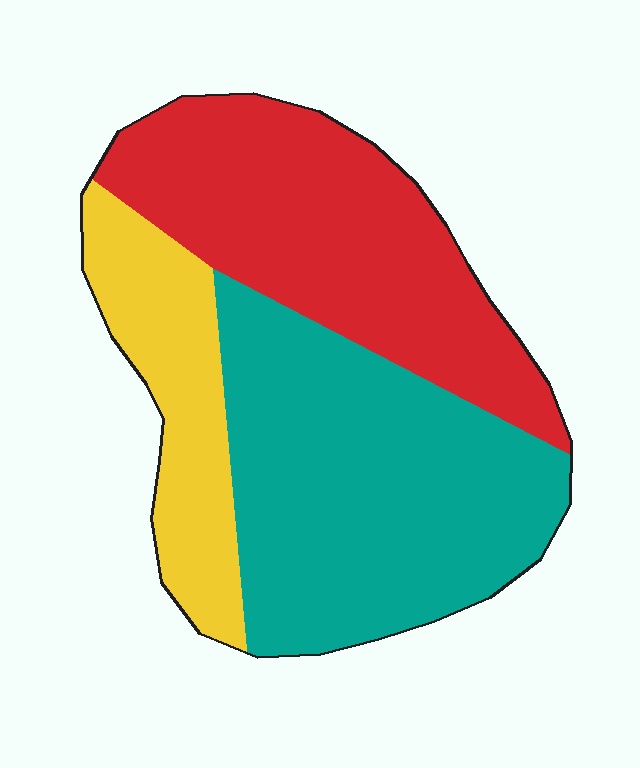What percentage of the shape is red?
Red takes up about three eighths (3/8) of the shape.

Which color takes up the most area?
Teal, at roughly 45%.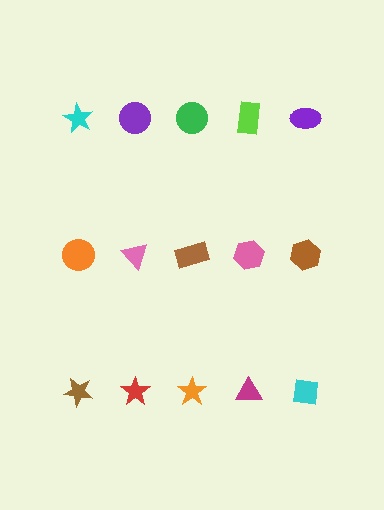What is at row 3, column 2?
A red star.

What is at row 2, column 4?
A pink hexagon.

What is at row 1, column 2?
A purple circle.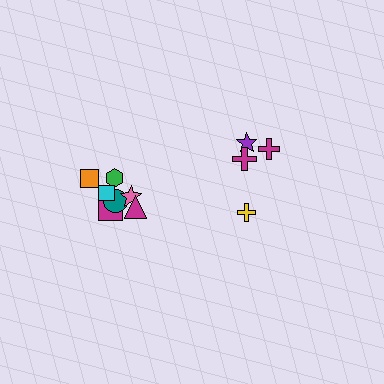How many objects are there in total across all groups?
There are 11 objects.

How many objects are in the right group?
There are 4 objects.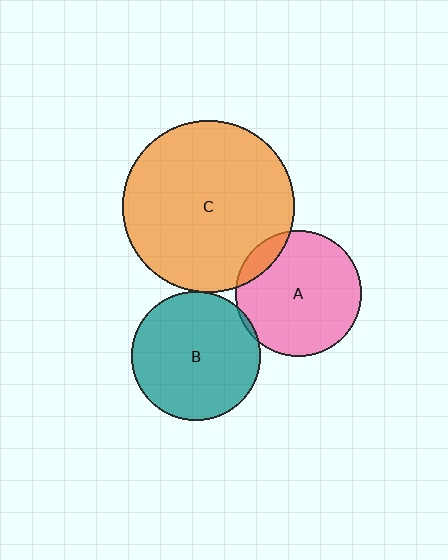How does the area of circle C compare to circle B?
Approximately 1.8 times.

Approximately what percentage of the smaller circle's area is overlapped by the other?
Approximately 10%.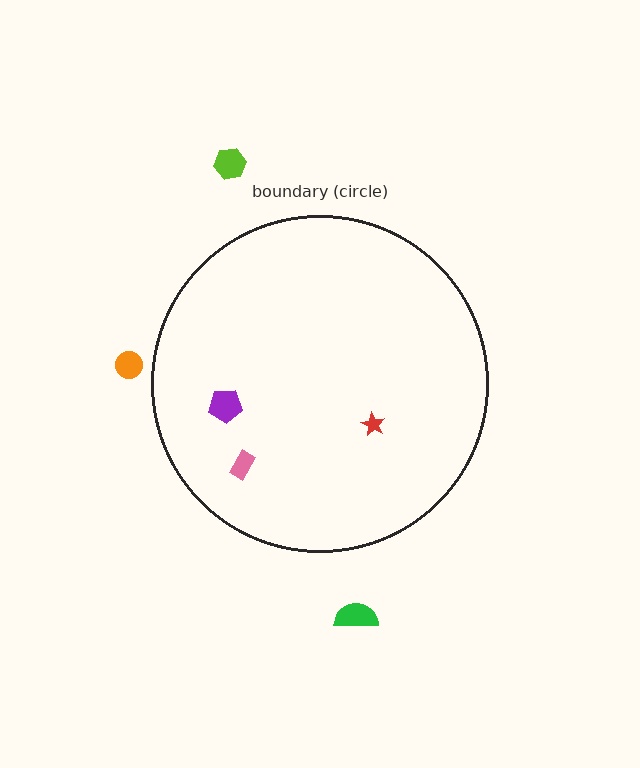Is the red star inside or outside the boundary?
Inside.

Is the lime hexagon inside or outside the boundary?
Outside.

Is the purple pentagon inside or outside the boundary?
Inside.